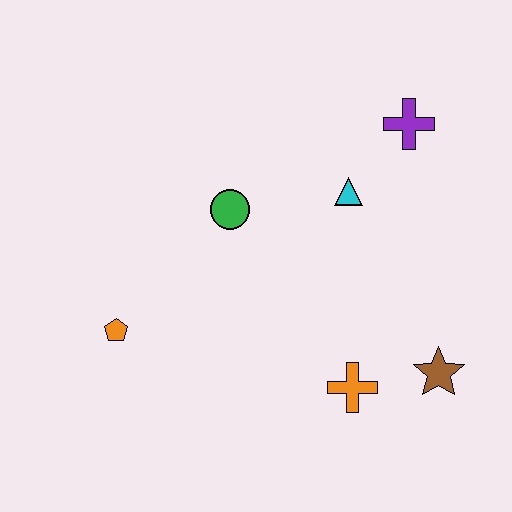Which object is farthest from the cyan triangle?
The orange pentagon is farthest from the cyan triangle.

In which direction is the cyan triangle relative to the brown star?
The cyan triangle is above the brown star.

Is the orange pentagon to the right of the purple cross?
No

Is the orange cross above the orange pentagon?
No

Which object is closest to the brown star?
The orange cross is closest to the brown star.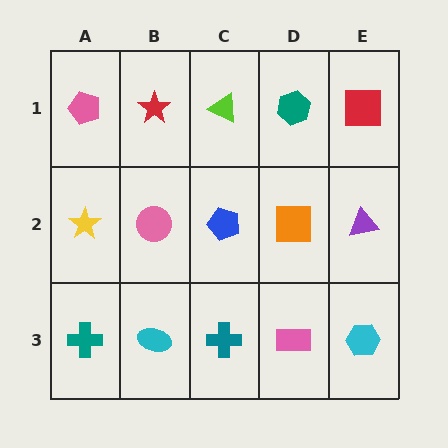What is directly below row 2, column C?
A teal cross.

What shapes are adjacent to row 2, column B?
A red star (row 1, column B), a cyan ellipse (row 3, column B), a yellow star (row 2, column A), a blue pentagon (row 2, column C).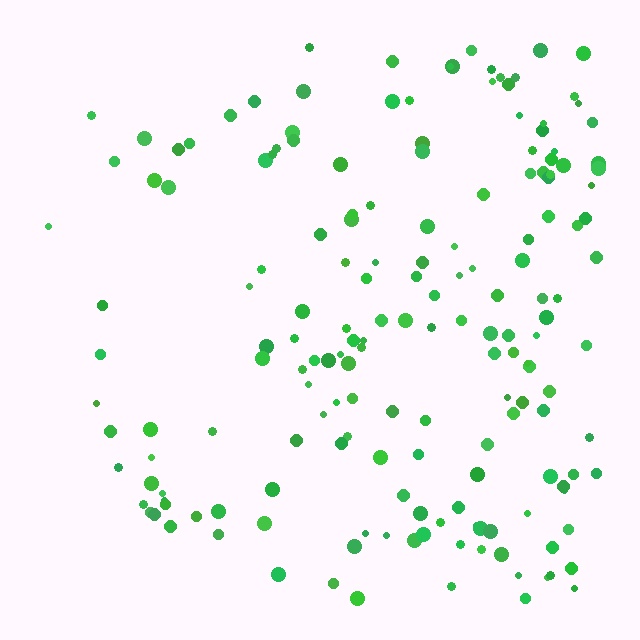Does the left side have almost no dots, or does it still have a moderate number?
Still a moderate number, just noticeably fewer than the right.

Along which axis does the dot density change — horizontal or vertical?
Horizontal.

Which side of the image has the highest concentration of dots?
The right.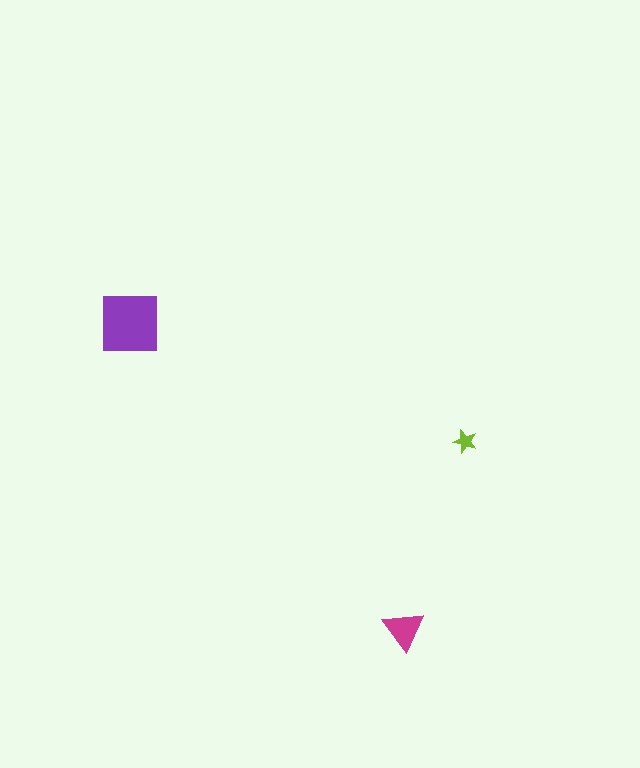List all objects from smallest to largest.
The lime star, the magenta triangle, the purple square.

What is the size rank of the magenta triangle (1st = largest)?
2nd.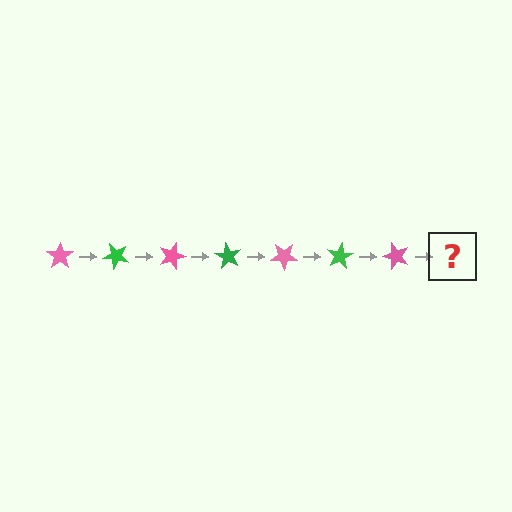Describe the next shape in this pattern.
It should be a green star, rotated 315 degrees from the start.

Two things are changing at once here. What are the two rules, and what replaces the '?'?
The two rules are that it rotates 45 degrees each step and the color cycles through pink and green. The '?' should be a green star, rotated 315 degrees from the start.